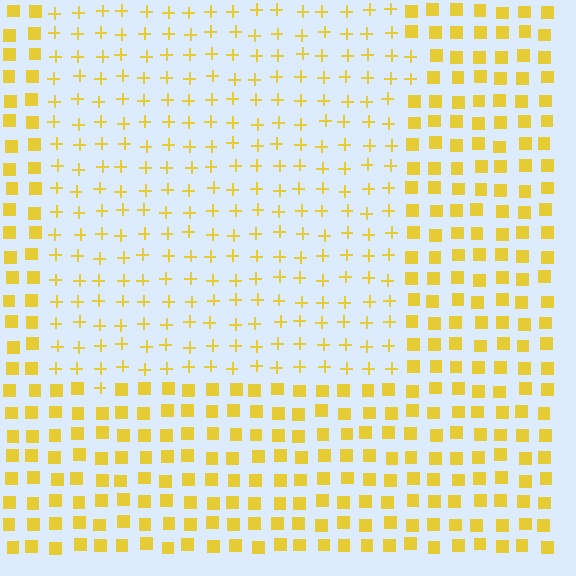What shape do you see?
I see a rectangle.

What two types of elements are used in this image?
The image uses plus signs inside the rectangle region and squares outside it.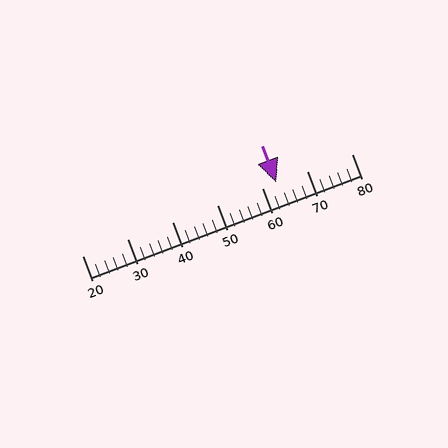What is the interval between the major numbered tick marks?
The major tick marks are spaced 10 units apart.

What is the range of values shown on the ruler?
The ruler shows values from 20 to 80.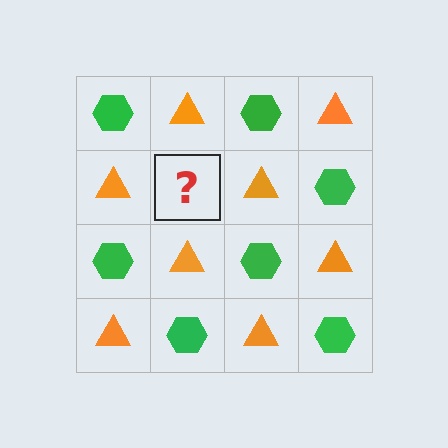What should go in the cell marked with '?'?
The missing cell should contain a green hexagon.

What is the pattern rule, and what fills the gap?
The rule is that it alternates green hexagon and orange triangle in a checkerboard pattern. The gap should be filled with a green hexagon.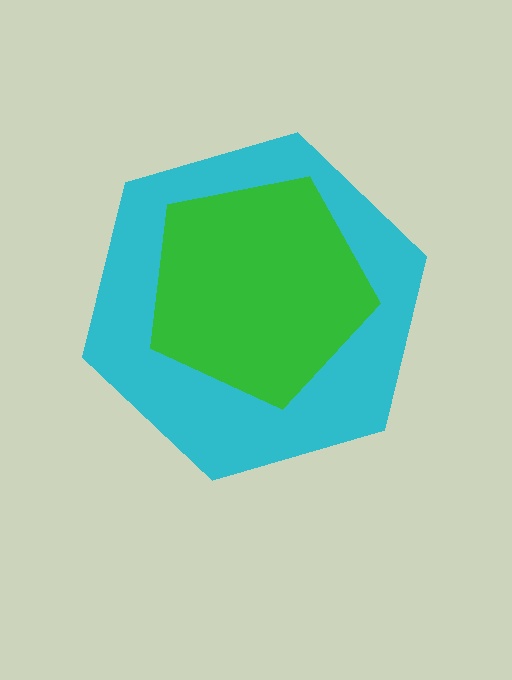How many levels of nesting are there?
2.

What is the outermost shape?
The cyan hexagon.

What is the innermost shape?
The green pentagon.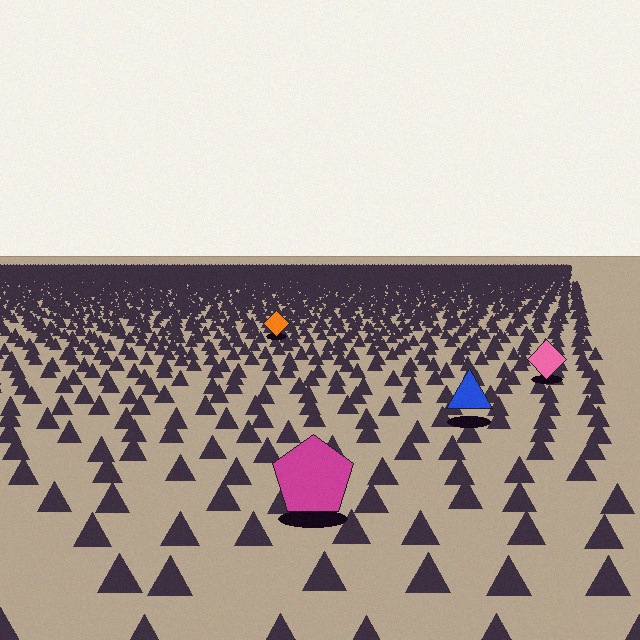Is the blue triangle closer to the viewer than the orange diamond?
Yes. The blue triangle is closer — you can tell from the texture gradient: the ground texture is coarser near it.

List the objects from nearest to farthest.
From nearest to farthest: the magenta pentagon, the blue triangle, the pink diamond, the orange diamond.